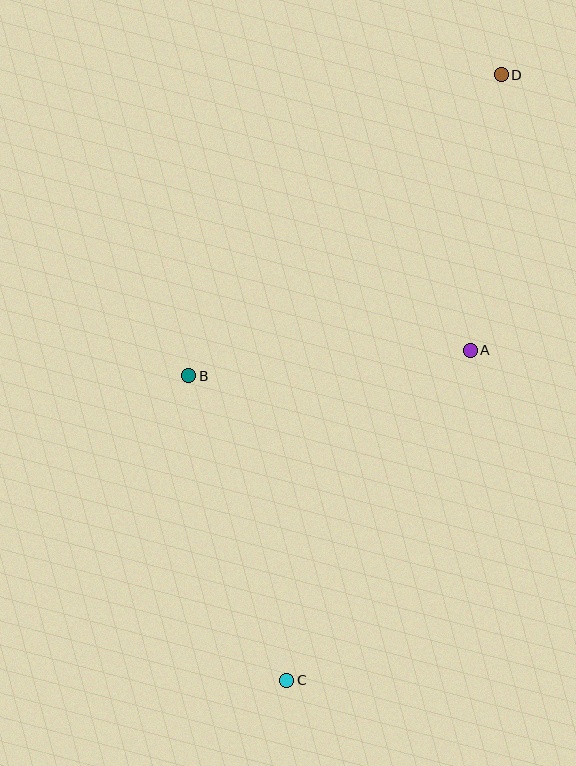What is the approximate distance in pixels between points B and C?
The distance between B and C is approximately 320 pixels.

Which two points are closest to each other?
Points A and D are closest to each other.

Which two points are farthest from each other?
Points C and D are farthest from each other.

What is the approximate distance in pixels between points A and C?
The distance between A and C is approximately 377 pixels.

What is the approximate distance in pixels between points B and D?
The distance between B and D is approximately 434 pixels.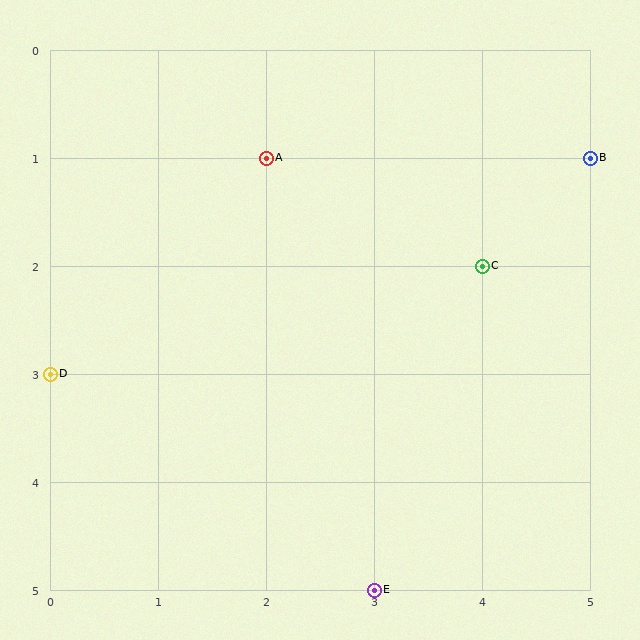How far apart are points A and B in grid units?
Points A and B are 3 columns apart.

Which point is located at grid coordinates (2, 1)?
Point A is at (2, 1).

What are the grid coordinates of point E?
Point E is at grid coordinates (3, 5).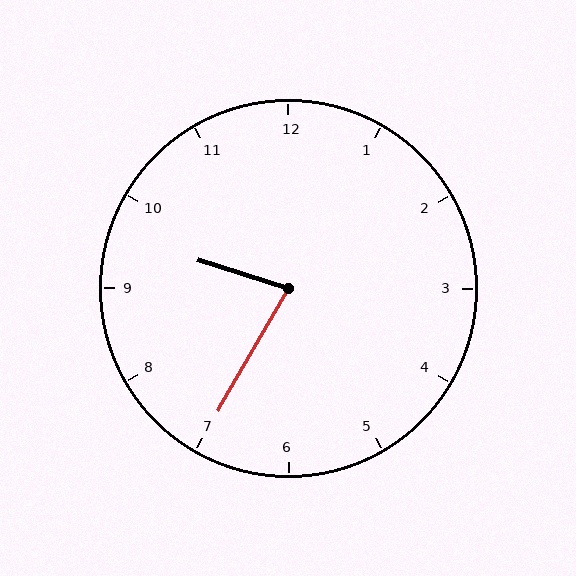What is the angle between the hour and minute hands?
Approximately 78 degrees.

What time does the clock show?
9:35.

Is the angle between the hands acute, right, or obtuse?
It is acute.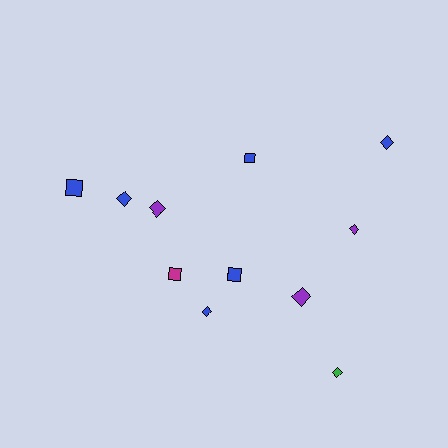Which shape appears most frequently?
Diamond, with 7 objects.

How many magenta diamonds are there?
There are no magenta diamonds.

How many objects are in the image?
There are 11 objects.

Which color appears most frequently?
Blue, with 6 objects.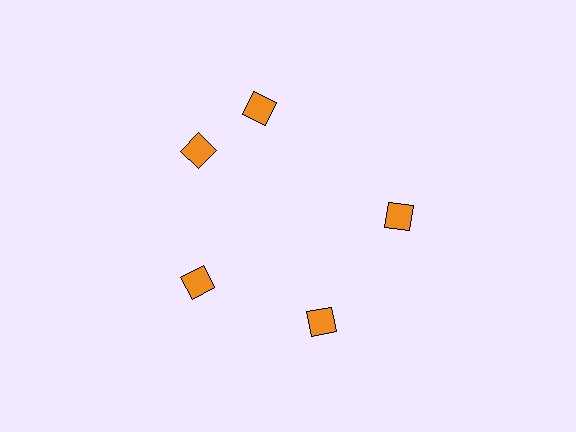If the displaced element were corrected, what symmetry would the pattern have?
It would have 5-fold rotational symmetry — the pattern would map onto itself every 72 degrees.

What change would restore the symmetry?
The symmetry would be restored by rotating it back into even spacing with its neighbors so that all 5 diamonds sit at equal angles and equal distance from the center.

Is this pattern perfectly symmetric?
No. The 5 orange diamonds are arranged in a ring, but one element near the 1 o'clock position is rotated out of alignment along the ring, breaking the 5-fold rotational symmetry.